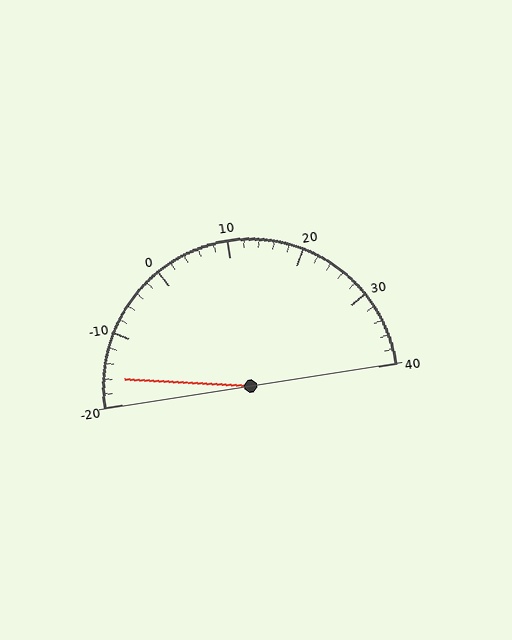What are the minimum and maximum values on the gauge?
The gauge ranges from -20 to 40.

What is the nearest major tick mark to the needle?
The nearest major tick mark is -20.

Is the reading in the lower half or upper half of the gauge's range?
The reading is in the lower half of the range (-20 to 40).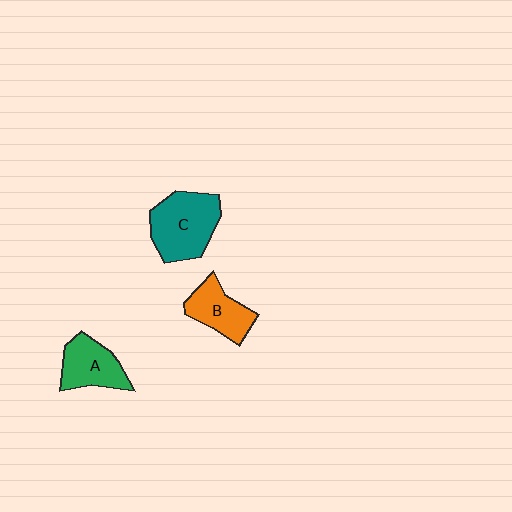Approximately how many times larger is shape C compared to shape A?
Approximately 1.4 times.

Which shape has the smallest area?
Shape B (orange).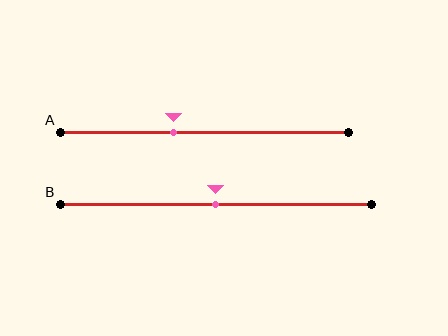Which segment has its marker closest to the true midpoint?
Segment B has its marker closest to the true midpoint.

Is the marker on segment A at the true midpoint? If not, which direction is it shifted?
No, the marker on segment A is shifted to the left by about 10% of the segment length.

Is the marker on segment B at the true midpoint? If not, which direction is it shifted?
Yes, the marker on segment B is at the true midpoint.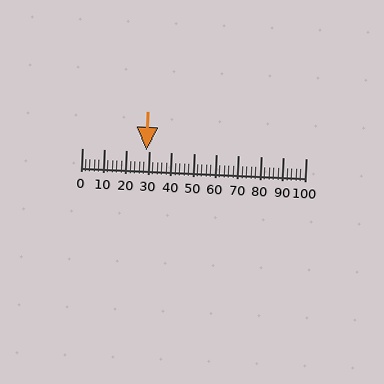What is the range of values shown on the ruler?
The ruler shows values from 0 to 100.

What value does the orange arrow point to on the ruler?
The orange arrow points to approximately 29.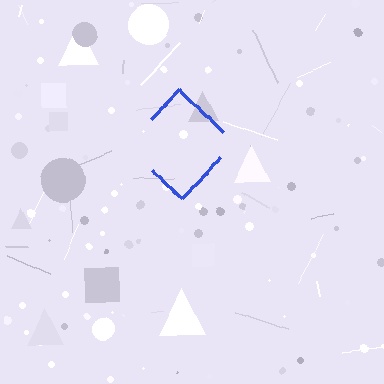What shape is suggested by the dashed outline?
The dashed outline suggests a diamond.